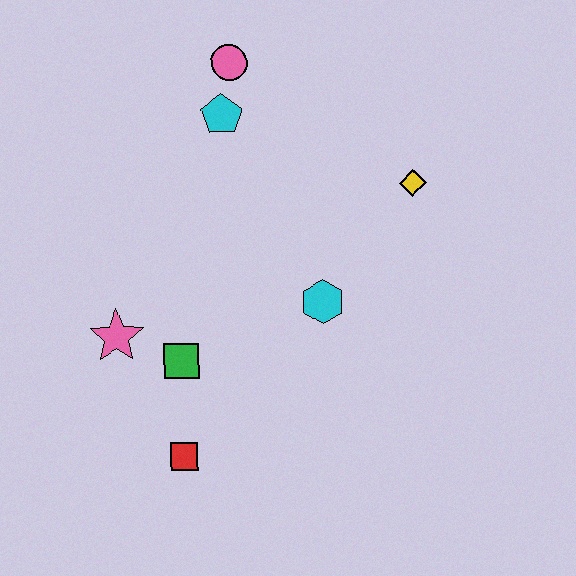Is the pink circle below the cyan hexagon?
No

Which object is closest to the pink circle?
The cyan pentagon is closest to the pink circle.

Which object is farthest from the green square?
The pink circle is farthest from the green square.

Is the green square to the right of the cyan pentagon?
No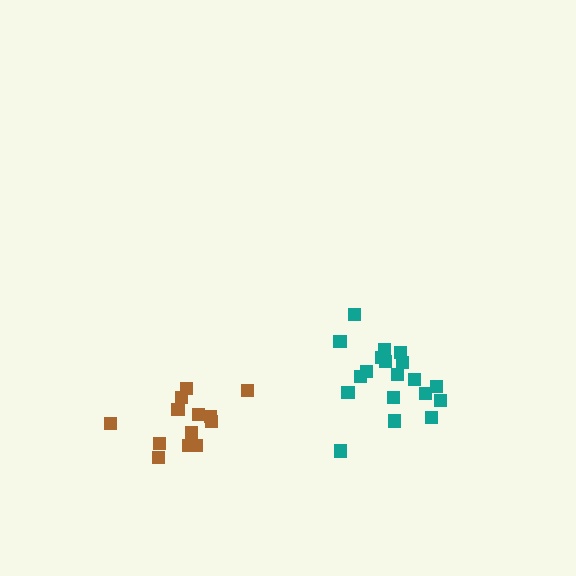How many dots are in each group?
Group 1: 19 dots, Group 2: 13 dots (32 total).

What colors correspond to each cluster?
The clusters are colored: teal, brown.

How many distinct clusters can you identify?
There are 2 distinct clusters.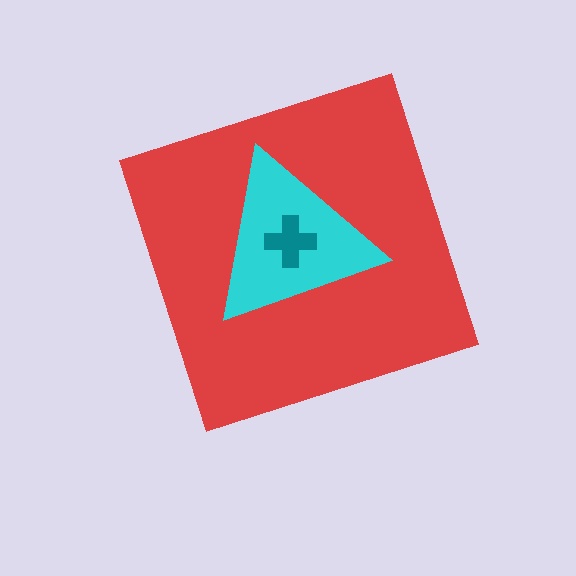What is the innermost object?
The teal cross.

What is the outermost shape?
The red diamond.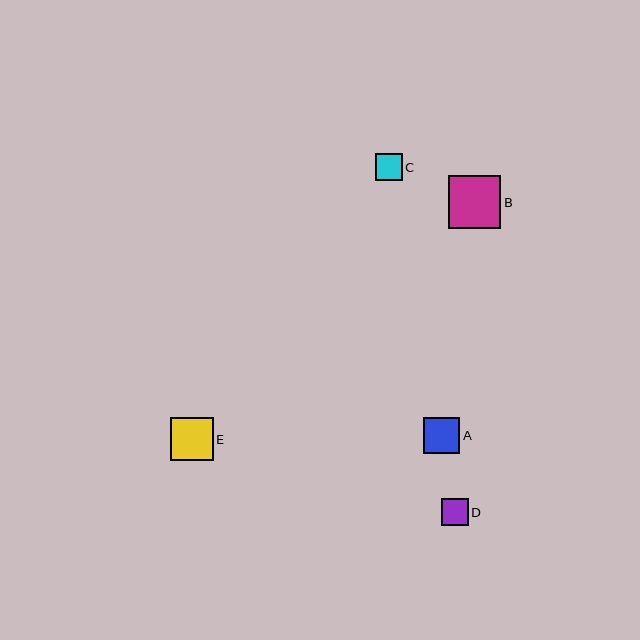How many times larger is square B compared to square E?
Square B is approximately 1.2 times the size of square E.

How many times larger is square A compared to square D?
Square A is approximately 1.4 times the size of square D.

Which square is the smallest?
Square D is the smallest with a size of approximately 27 pixels.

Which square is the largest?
Square B is the largest with a size of approximately 53 pixels.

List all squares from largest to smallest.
From largest to smallest: B, E, A, C, D.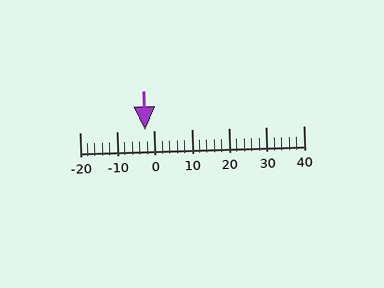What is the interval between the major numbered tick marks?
The major tick marks are spaced 10 units apart.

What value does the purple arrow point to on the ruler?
The purple arrow points to approximately -2.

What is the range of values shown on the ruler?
The ruler shows values from -20 to 40.